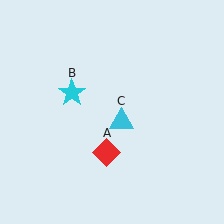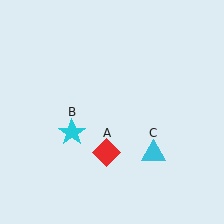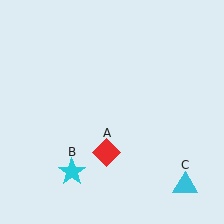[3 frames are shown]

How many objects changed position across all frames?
2 objects changed position: cyan star (object B), cyan triangle (object C).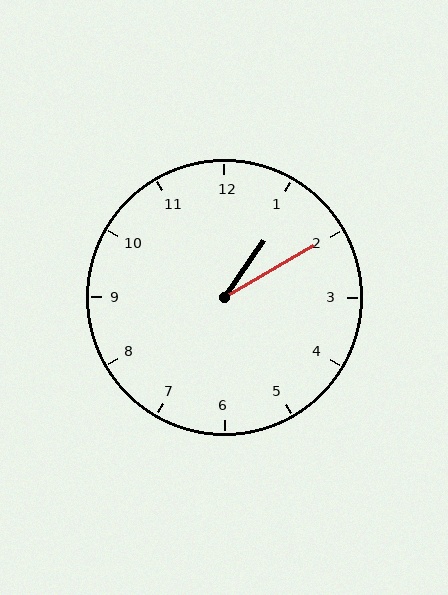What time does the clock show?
1:10.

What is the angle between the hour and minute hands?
Approximately 25 degrees.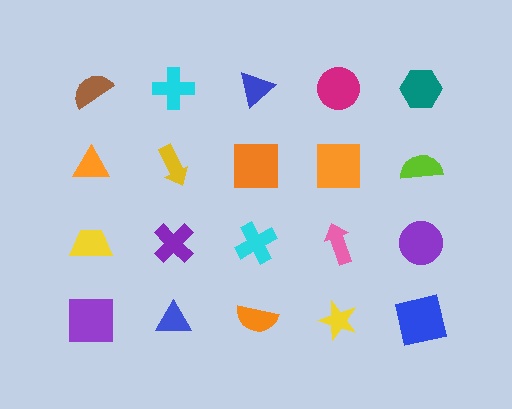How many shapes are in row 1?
5 shapes.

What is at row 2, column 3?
An orange square.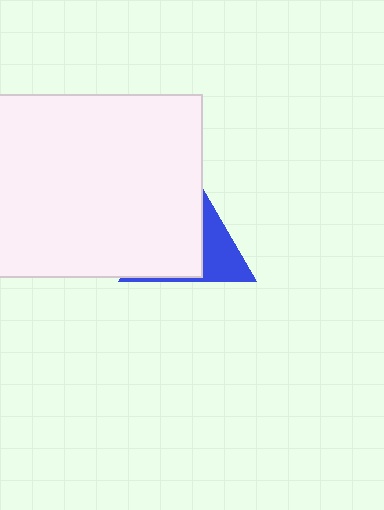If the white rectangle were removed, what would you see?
You would see the complete blue triangle.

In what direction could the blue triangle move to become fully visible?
The blue triangle could move right. That would shift it out from behind the white rectangle entirely.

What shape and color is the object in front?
The object in front is a white rectangle.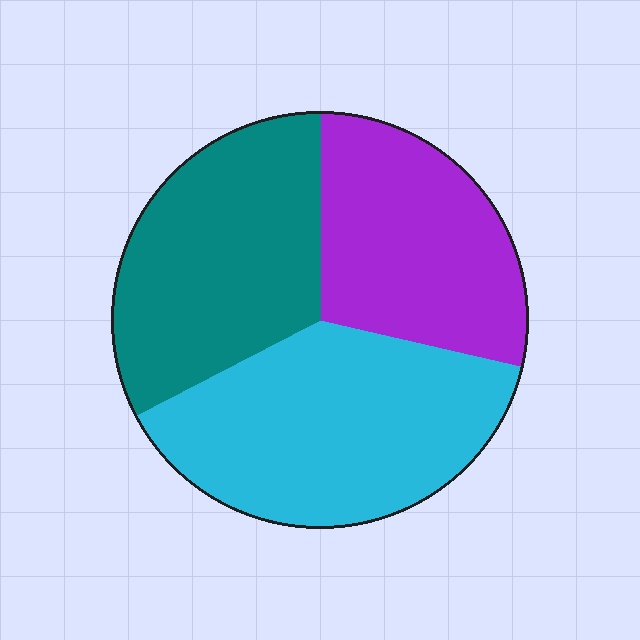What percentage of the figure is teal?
Teal takes up about one third (1/3) of the figure.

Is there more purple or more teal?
Teal.